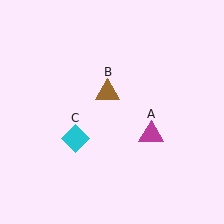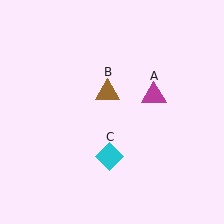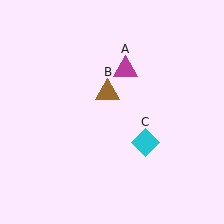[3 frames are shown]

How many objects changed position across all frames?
2 objects changed position: magenta triangle (object A), cyan diamond (object C).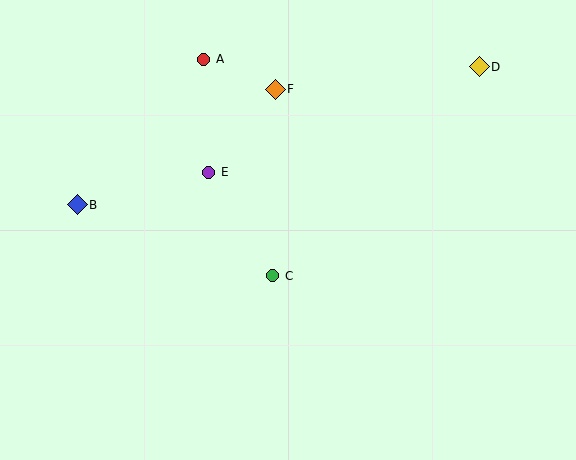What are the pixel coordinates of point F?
Point F is at (275, 89).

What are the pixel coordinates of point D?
Point D is at (479, 67).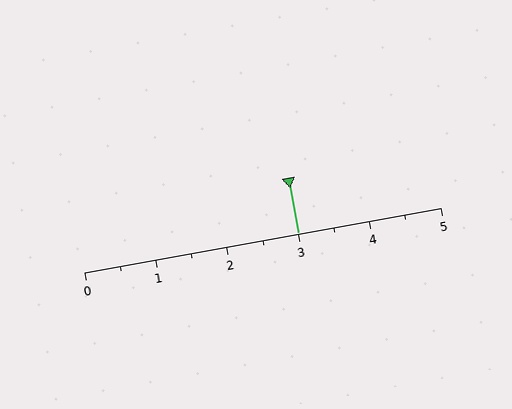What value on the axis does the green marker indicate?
The marker indicates approximately 3.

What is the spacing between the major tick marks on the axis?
The major ticks are spaced 1 apart.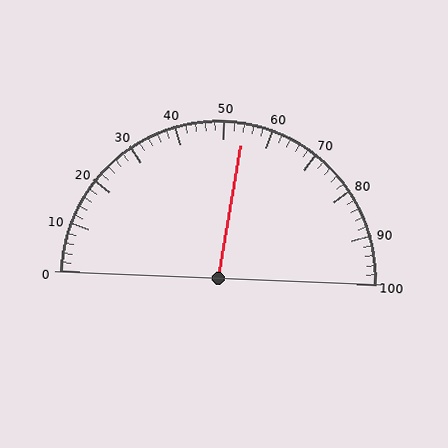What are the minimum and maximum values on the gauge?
The gauge ranges from 0 to 100.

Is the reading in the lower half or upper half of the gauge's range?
The reading is in the upper half of the range (0 to 100).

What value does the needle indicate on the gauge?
The needle indicates approximately 54.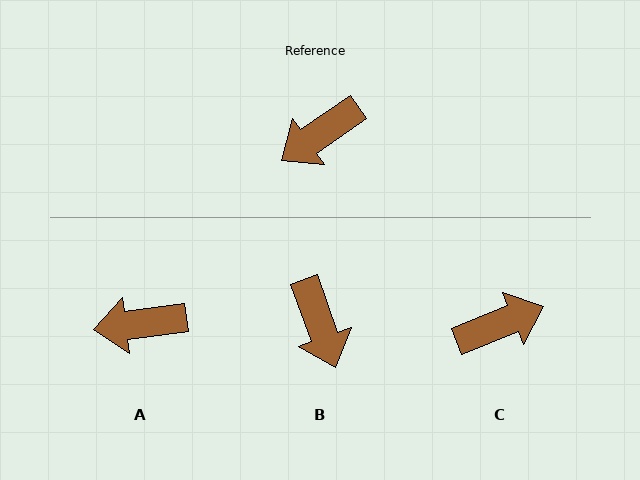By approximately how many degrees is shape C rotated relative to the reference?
Approximately 167 degrees counter-clockwise.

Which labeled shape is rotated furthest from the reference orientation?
C, about 167 degrees away.